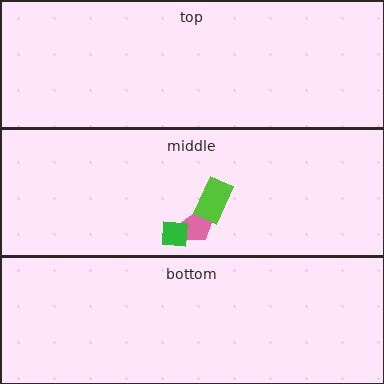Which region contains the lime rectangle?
The middle region.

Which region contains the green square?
The middle region.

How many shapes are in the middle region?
3.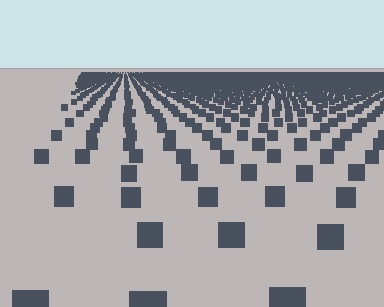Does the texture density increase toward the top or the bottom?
Density increases toward the top.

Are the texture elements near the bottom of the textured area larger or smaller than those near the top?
Larger. Near the bottom, elements are closer to the viewer and appear at a bigger on-screen size.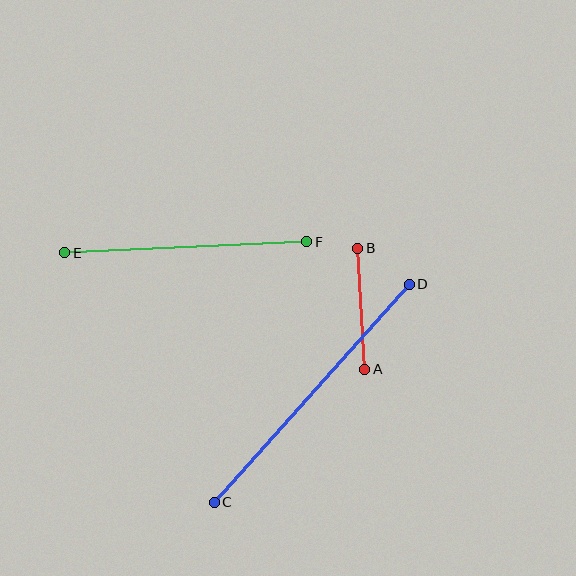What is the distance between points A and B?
The distance is approximately 121 pixels.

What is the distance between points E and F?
The distance is approximately 242 pixels.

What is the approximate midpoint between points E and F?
The midpoint is at approximately (186, 247) pixels.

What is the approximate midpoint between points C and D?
The midpoint is at approximately (312, 393) pixels.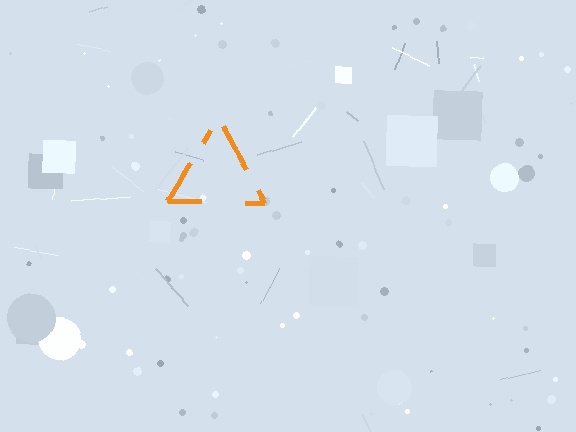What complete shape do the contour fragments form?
The contour fragments form a triangle.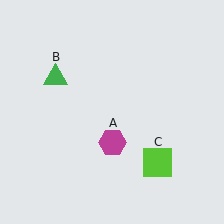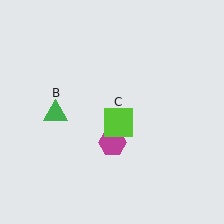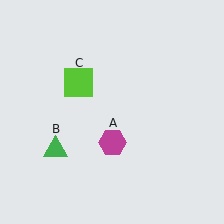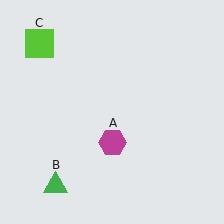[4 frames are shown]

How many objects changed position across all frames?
2 objects changed position: green triangle (object B), lime square (object C).